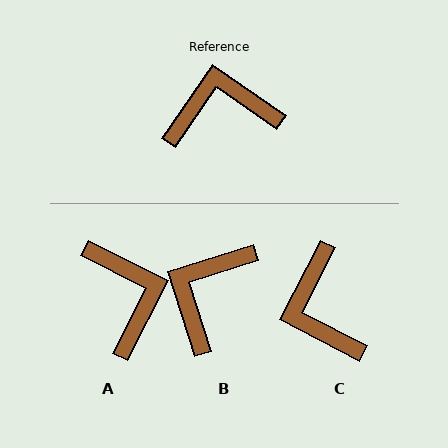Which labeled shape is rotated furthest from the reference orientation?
C, about 97 degrees away.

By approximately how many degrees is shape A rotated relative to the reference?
Approximately 82 degrees clockwise.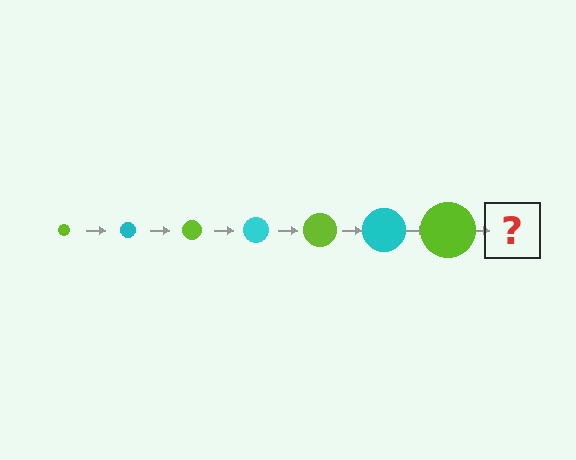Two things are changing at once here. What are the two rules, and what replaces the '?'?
The two rules are that the circle grows larger each step and the color cycles through lime and cyan. The '?' should be a cyan circle, larger than the previous one.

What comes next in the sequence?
The next element should be a cyan circle, larger than the previous one.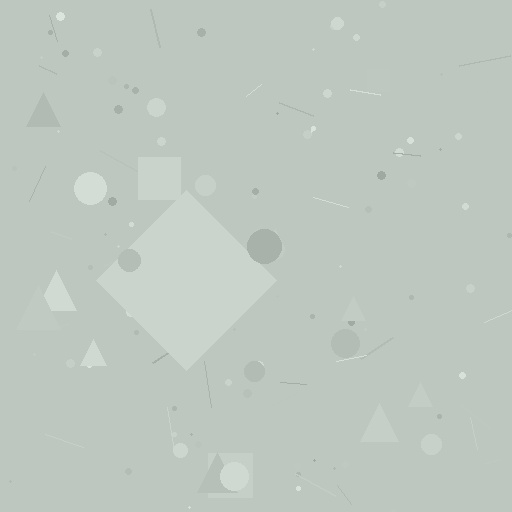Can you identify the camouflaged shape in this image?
The camouflaged shape is a diamond.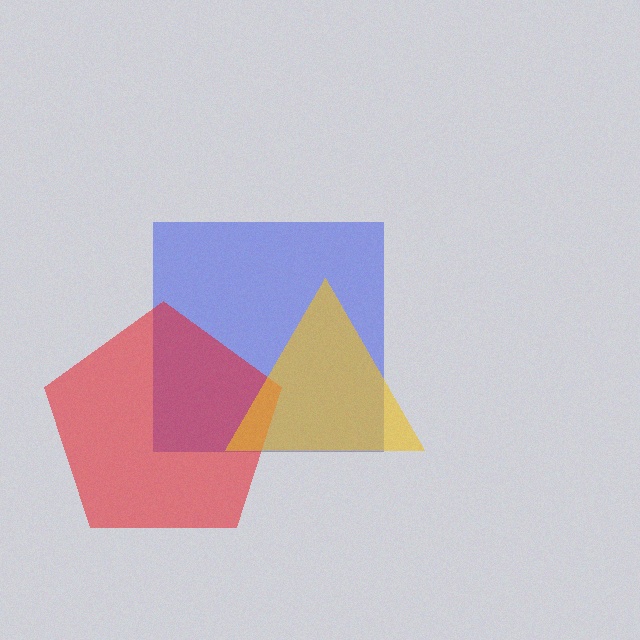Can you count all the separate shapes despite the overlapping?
Yes, there are 3 separate shapes.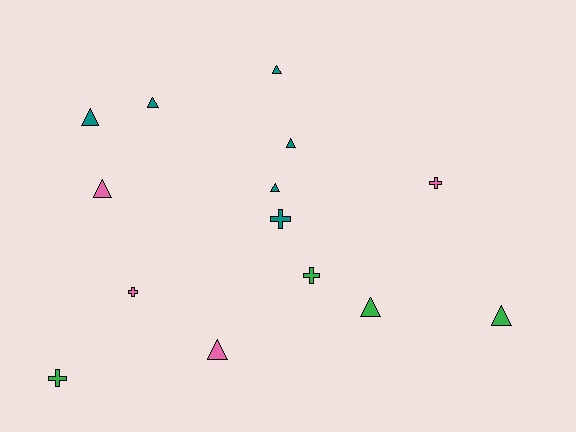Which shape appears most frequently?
Triangle, with 9 objects.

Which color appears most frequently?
Teal, with 6 objects.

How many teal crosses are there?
There is 1 teal cross.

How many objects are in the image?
There are 14 objects.